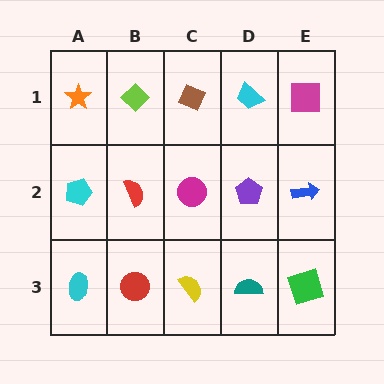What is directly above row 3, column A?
A cyan pentagon.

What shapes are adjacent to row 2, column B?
A lime diamond (row 1, column B), a red circle (row 3, column B), a cyan pentagon (row 2, column A), a magenta circle (row 2, column C).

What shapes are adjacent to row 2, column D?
A cyan trapezoid (row 1, column D), a teal semicircle (row 3, column D), a magenta circle (row 2, column C), a blue arrow (row 2, column E).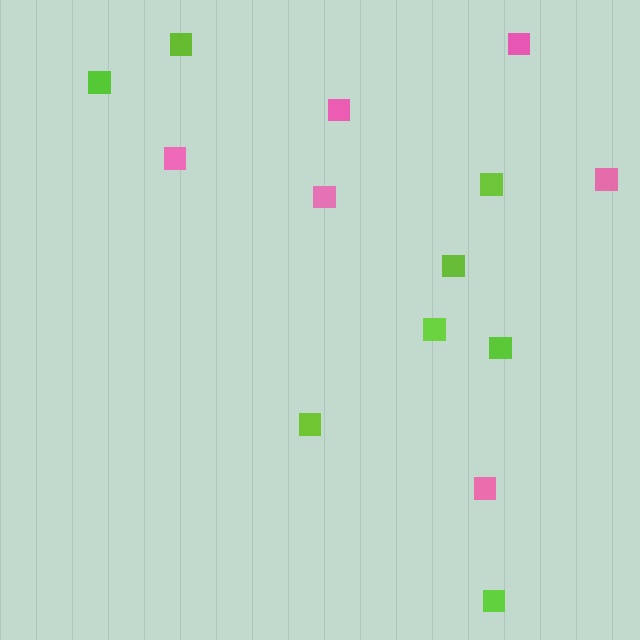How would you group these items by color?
There are 2 groups: one group of pink squares (6) and one group of lime squares (8).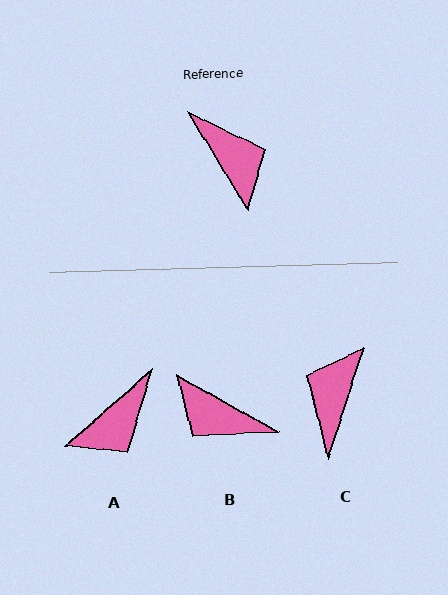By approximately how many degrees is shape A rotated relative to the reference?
Approximately 80 degrees clockwise.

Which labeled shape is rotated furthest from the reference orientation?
B, about 150 degrees away.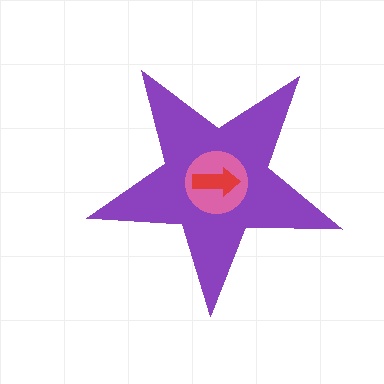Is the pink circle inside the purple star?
Yes.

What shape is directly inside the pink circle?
The red arrow.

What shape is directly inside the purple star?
The pink circle.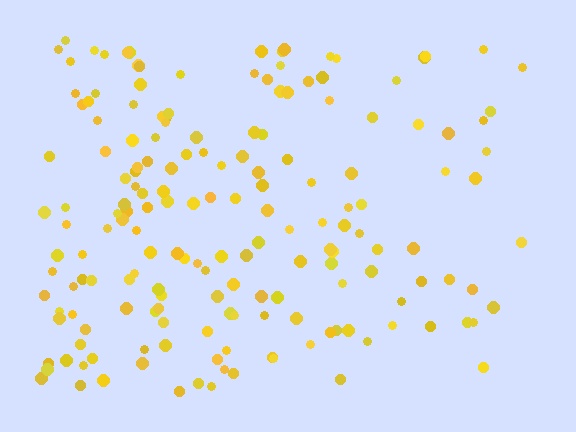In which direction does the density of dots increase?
From right to left, with the left side densest.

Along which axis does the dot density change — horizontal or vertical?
Horizontal.